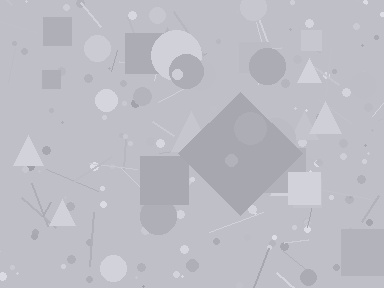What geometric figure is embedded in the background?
A diamond is embedded in the background.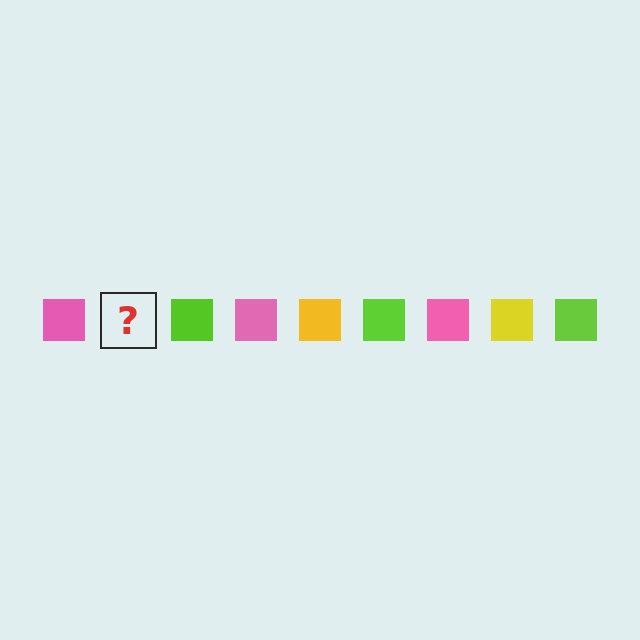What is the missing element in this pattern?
The missing element is a yellow square.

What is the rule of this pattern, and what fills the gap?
The rule is that the pattern cycles through pink, yellow, lime squares. The gap should be filled with a yellow square.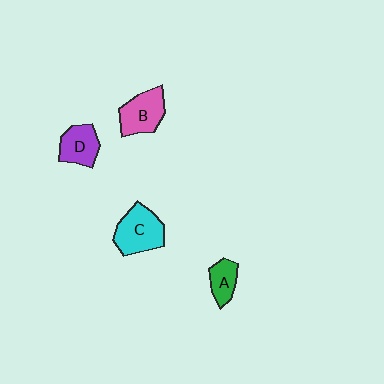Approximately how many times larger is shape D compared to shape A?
Approximately 1.3 times.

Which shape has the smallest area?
Shape A (green).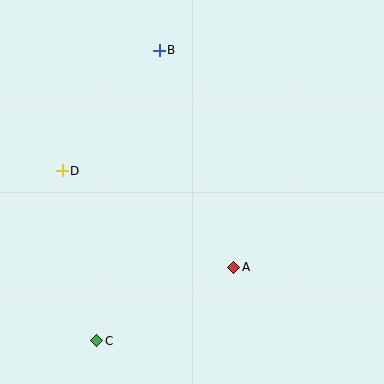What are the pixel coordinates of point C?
Point C is at (97, 341).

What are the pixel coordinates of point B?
Point B is at (159, 50).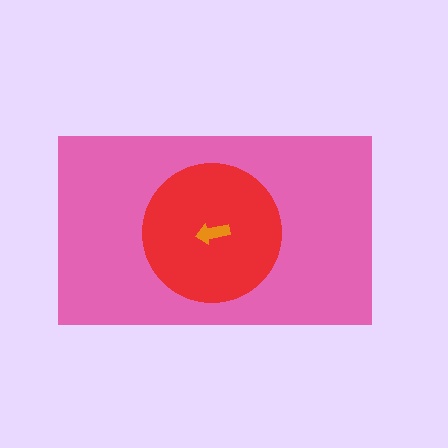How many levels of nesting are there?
3.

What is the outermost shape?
The pink rectangle.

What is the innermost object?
The orange arrow.